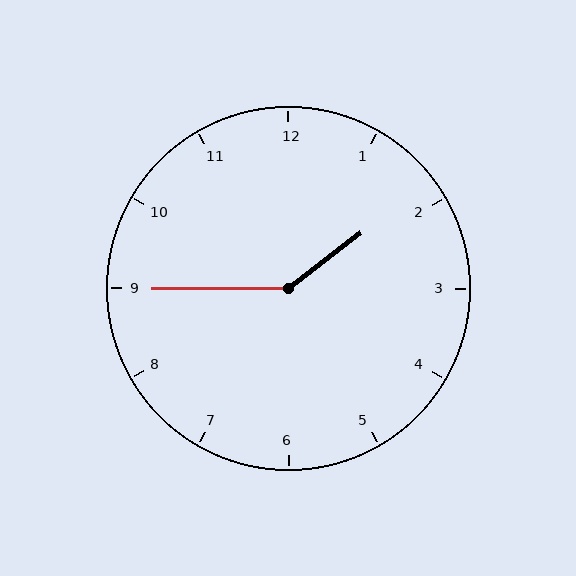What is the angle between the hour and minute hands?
Approximately 142 degrees.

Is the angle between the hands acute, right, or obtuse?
It is obtuse.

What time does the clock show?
1:45.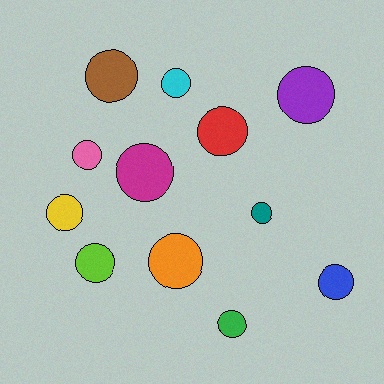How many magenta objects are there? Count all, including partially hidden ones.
There is 1 magenta object.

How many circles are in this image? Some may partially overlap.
There are 12 circles.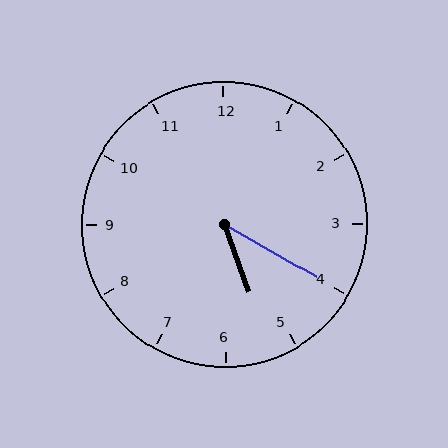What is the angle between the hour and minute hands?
Approximately 40 degrees.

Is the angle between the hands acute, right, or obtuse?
It is acute.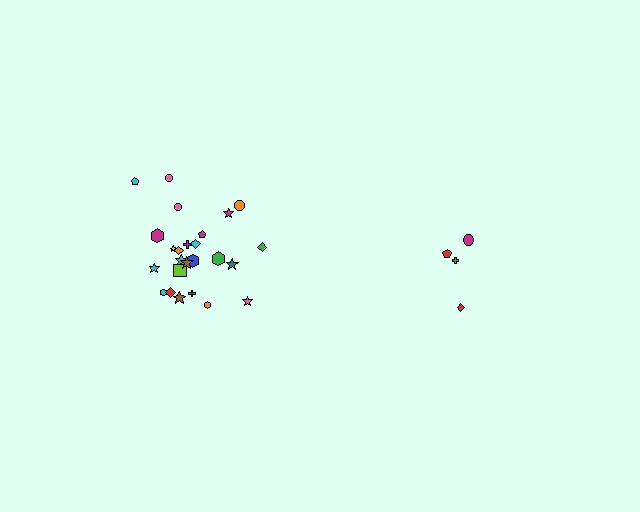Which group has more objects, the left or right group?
The left group.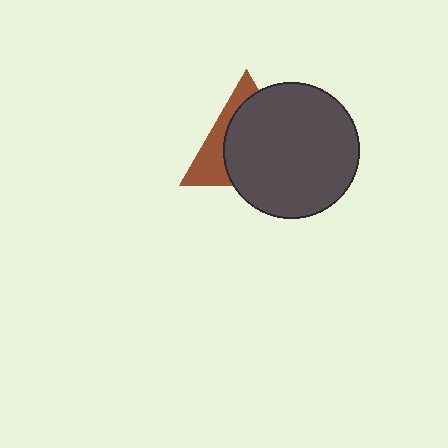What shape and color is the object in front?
The object in front is a dark gray circle.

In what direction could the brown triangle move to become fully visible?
The brown triangle could move toward the upper-left. That would shift it out from behind the dark gray circle entirely.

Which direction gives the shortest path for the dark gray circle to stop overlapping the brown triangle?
Moving toward the lower-right gives the shortest separation.